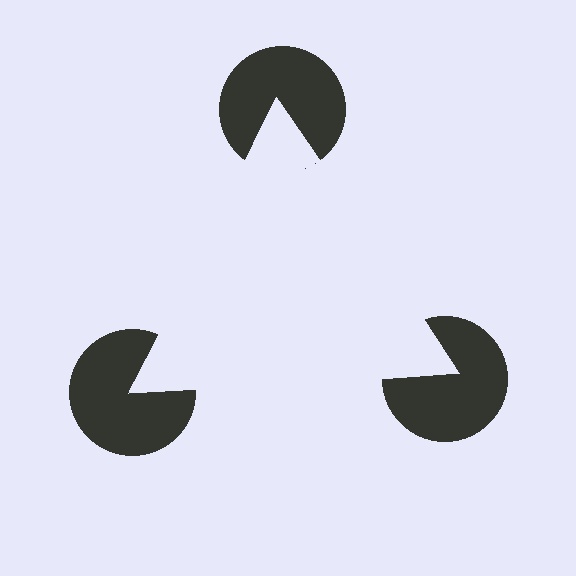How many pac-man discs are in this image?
There are 3 — one at each vertex of the illusory triangle.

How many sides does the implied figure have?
3 sides.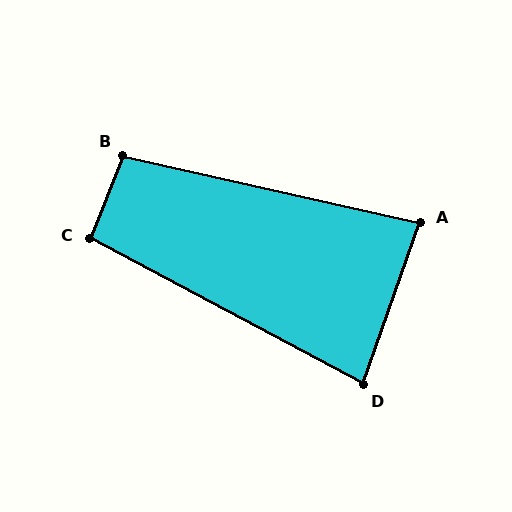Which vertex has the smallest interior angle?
D, at approximately 81 degrees.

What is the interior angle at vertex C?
Approximately 97 degrees (obtuse).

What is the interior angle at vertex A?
Approximately 83 degrees (acute).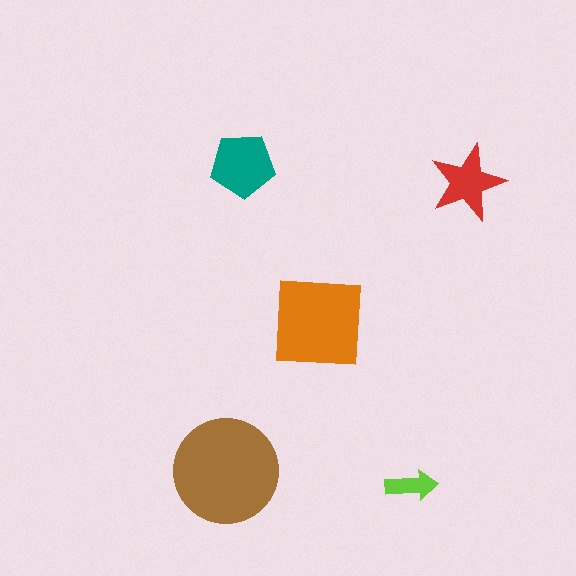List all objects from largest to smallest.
The brown circle, the orange square, the teal pentagon, the red star, the lime arrow.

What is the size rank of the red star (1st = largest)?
4th.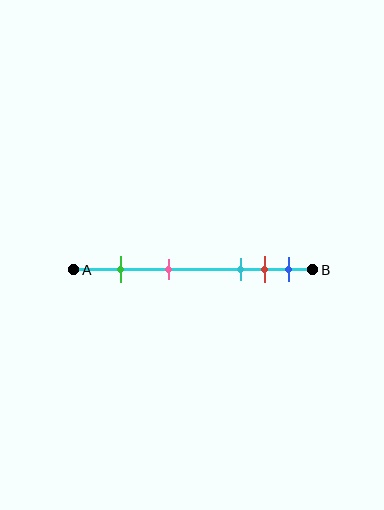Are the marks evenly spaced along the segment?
No, the marks are not evenly spaced.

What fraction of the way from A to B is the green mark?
The green mark is approximately 20% (0.2) of the way from A to B.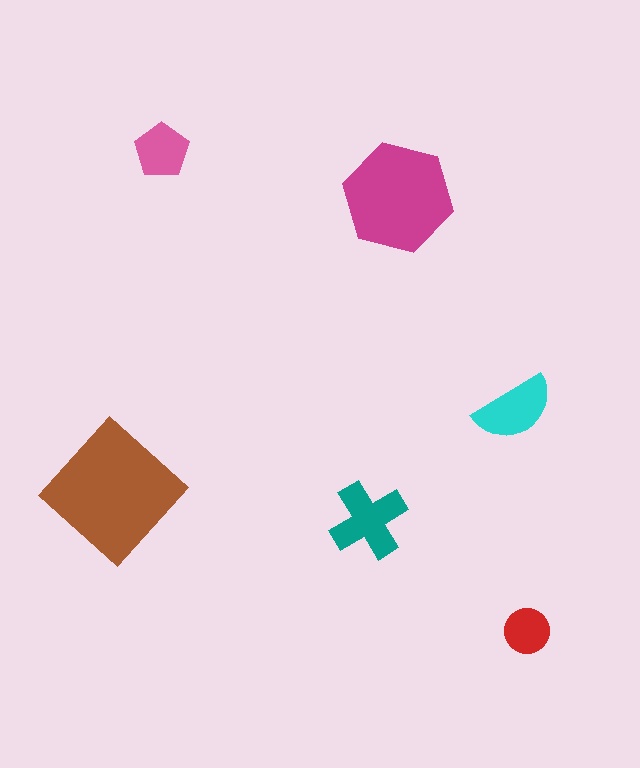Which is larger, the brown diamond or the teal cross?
The brown diamond.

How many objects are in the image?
There are 6 objects in the image.